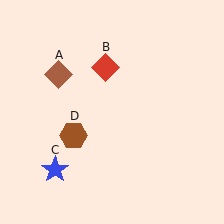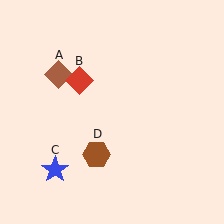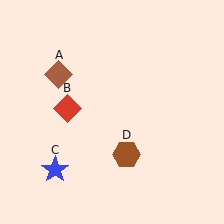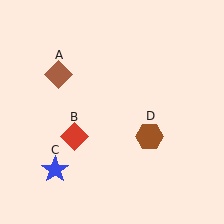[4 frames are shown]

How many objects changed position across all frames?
2 objects changed position: red diamond (object B), brown hexagon (object D).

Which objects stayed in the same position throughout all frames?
Brown diamond (object A) and blue star (object C) remained stationary.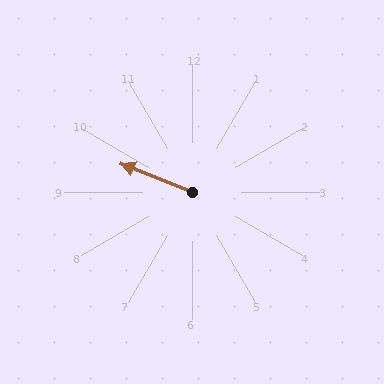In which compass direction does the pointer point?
West.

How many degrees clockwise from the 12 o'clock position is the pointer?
Approximately 292 degrees.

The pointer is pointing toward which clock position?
Roughly 10 o'clock.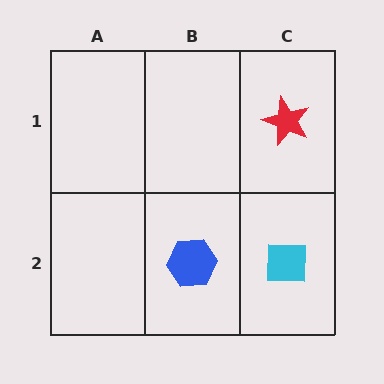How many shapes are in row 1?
1 shape.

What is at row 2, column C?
A cyan square.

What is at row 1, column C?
A red star.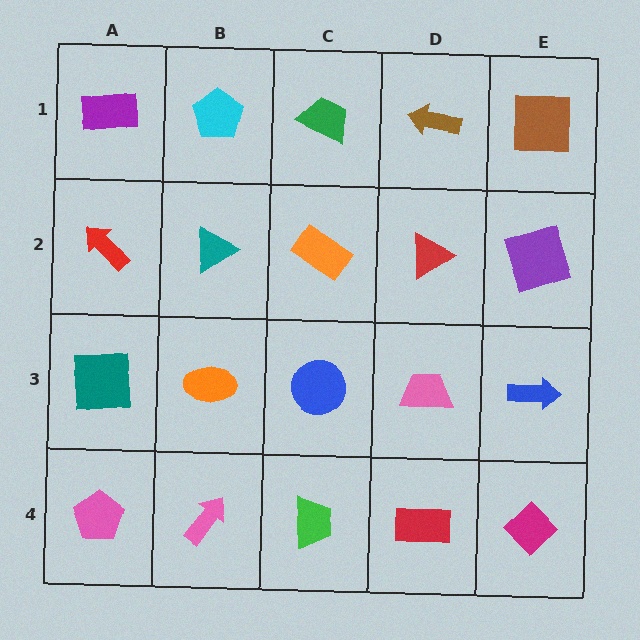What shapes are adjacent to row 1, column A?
A red arrow (row 2, column A), a cyan pentagon (row 1, column B).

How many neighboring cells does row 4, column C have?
3.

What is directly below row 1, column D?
A red triangle.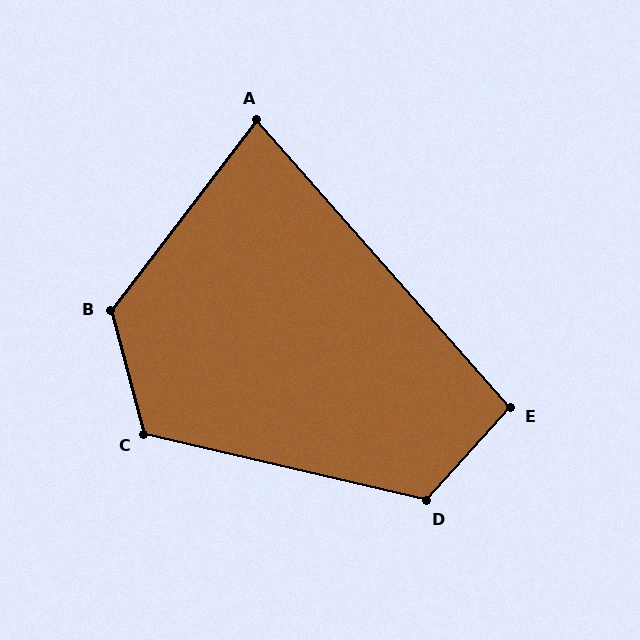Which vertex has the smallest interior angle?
A, at approximately 79 degrees.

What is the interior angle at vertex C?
Approximately 118 degrees (obtuse).